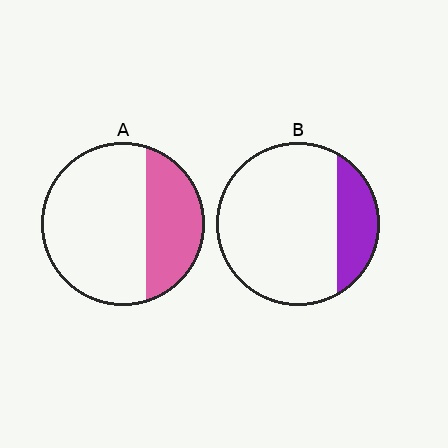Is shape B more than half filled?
No.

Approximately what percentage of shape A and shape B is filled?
A is approximately 30% and B is approximately 20%.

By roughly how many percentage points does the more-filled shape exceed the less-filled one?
By roughly 10 percentage points (A over B).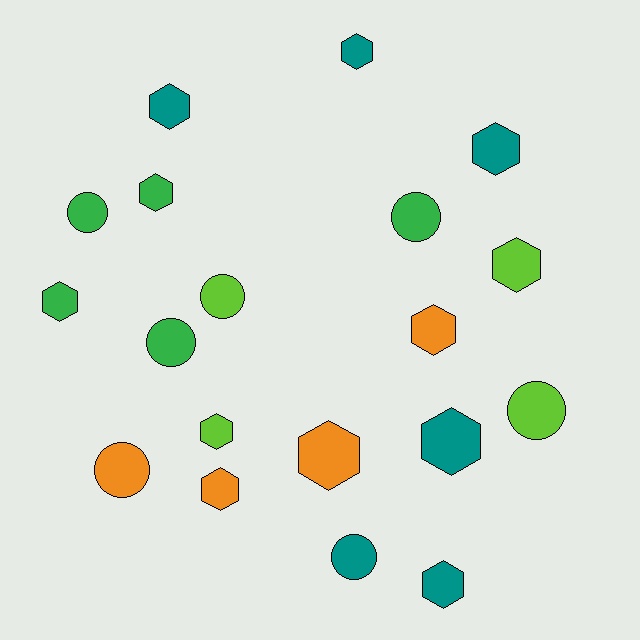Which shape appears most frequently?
Hexagon, with 12 objects.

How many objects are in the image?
There are 19 objects.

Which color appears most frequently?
Teal, with 6 objects.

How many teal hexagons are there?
There are 5 teal hexagons.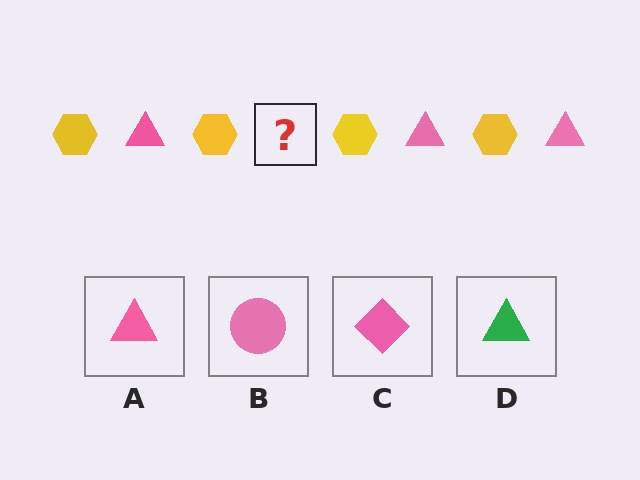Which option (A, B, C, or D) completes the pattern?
A.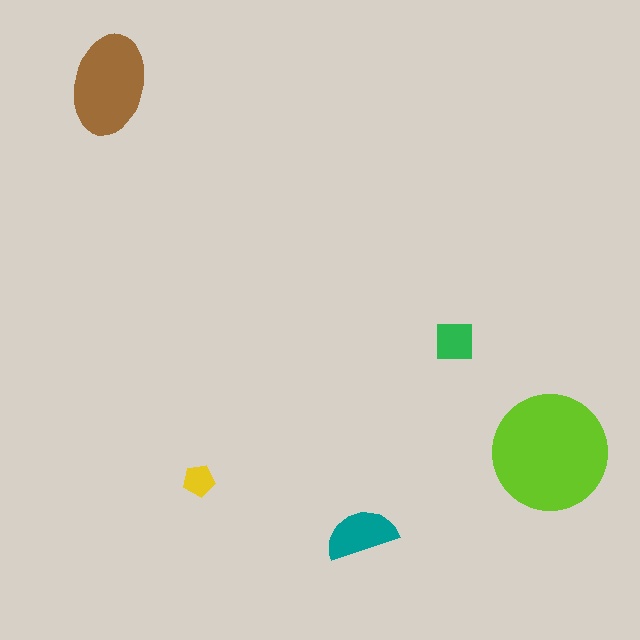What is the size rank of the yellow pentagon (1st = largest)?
5th.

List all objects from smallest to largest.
The yellow pentagon, the green square, the teal semicircle, the brown ellipse, the lime circle.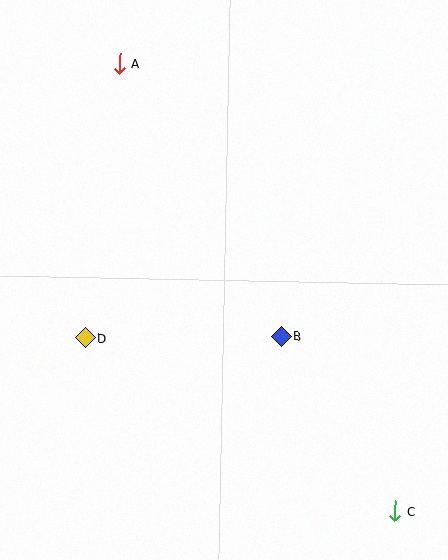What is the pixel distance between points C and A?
The distance between C and A is 526 pixels.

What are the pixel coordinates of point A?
Point A is at (119, 64).